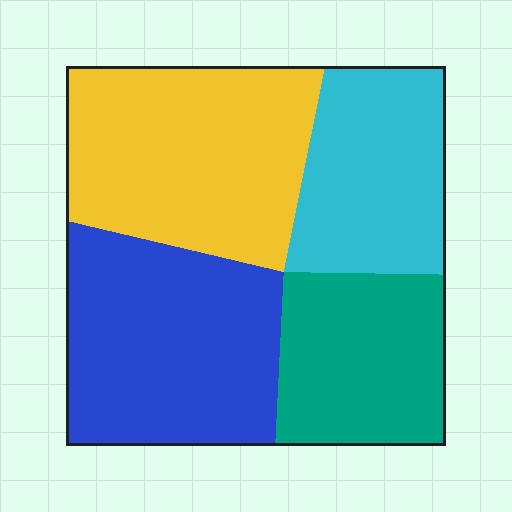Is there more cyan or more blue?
Blue.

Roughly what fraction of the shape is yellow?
Yellow covers roughly 30% of the shape.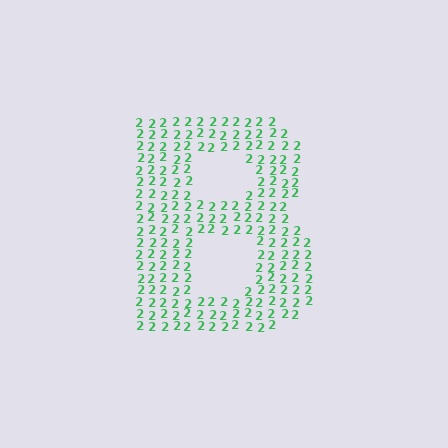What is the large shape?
The large shape is the letter B.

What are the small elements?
The small elements are digit 2's.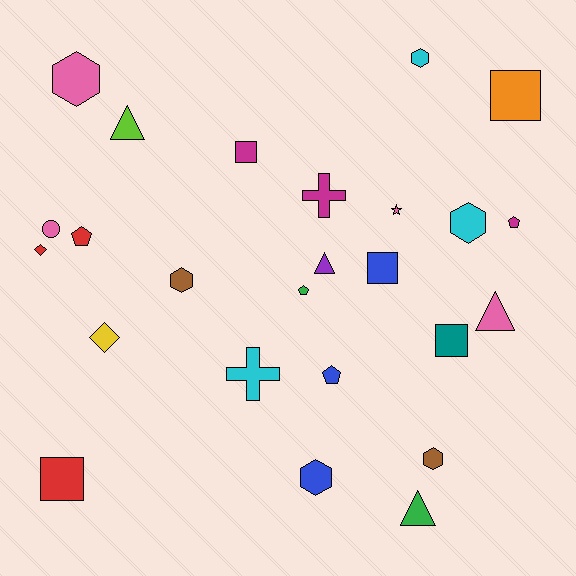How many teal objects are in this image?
There is 1 teal object.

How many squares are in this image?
There are 5 squares.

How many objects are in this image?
There are 25 objects.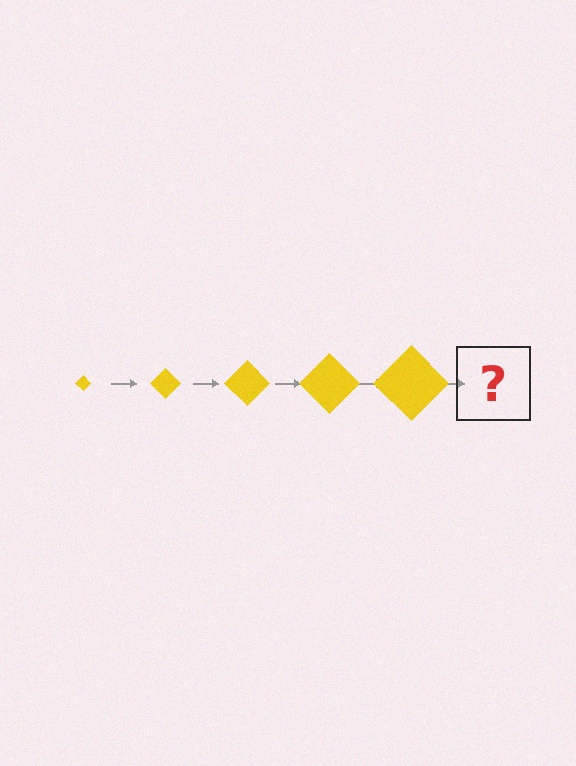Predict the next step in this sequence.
The next step is a yellow diamond, larger than the previous one.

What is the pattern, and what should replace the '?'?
The pattern is that the diamond gets progressively larger each step. The '?' should be a yellow diamond, larger than the previous one.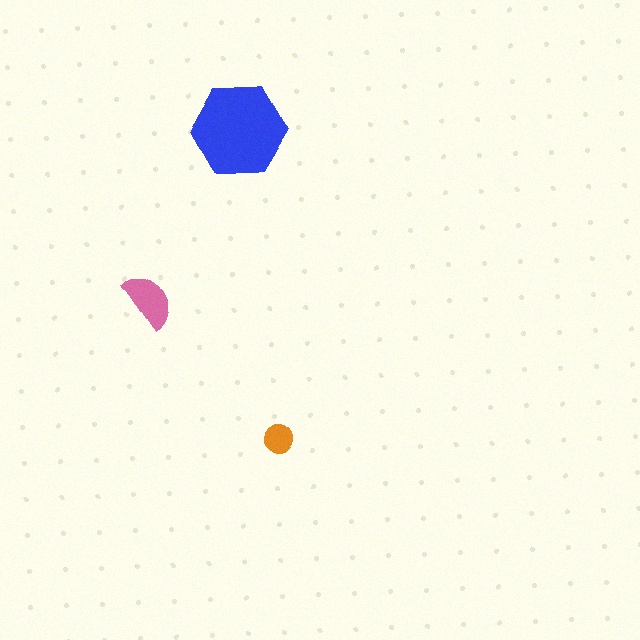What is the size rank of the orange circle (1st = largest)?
3rd.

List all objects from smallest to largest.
The orange circle, the pink semicircle, the blue hexagon.